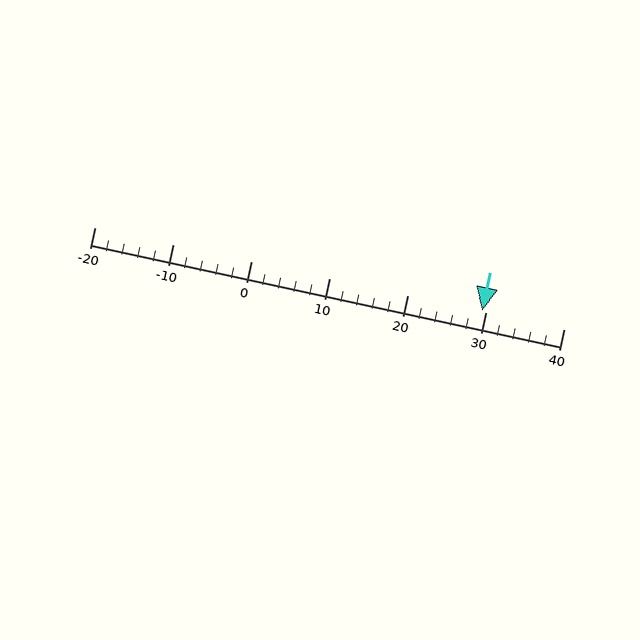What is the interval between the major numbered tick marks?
The major tick marks are spaced 10 units apart.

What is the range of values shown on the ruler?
The ruler shows values from -20 to 40.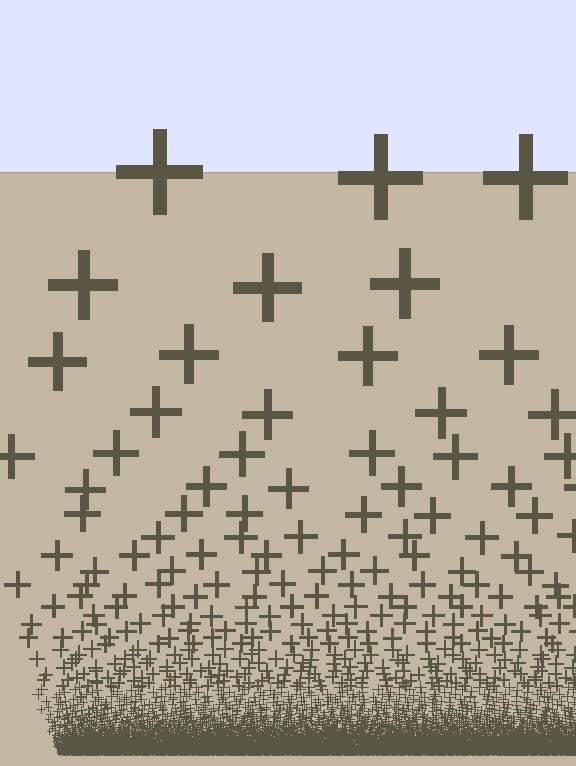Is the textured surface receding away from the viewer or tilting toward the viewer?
The surface appears to tilt toward the viewer. Texture elements get larger and sparser toward the top.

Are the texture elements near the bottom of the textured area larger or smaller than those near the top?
Smaller. The gradient is inverted — elements near the bottom are smaller and denser.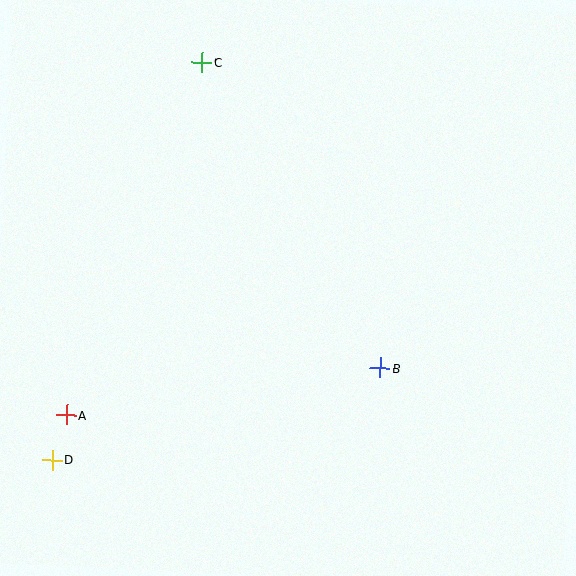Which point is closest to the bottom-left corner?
Point D is closest to the bottom-left corner.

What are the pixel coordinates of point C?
Point C is at (202, 62).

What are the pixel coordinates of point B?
Point B is at (380, 368).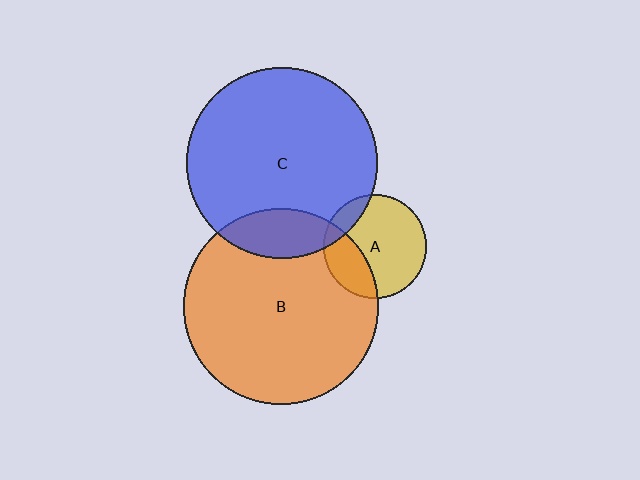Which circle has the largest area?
Circle B (orange).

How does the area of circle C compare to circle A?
Approximately 3.4 times.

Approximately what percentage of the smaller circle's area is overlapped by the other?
Approximately 30%.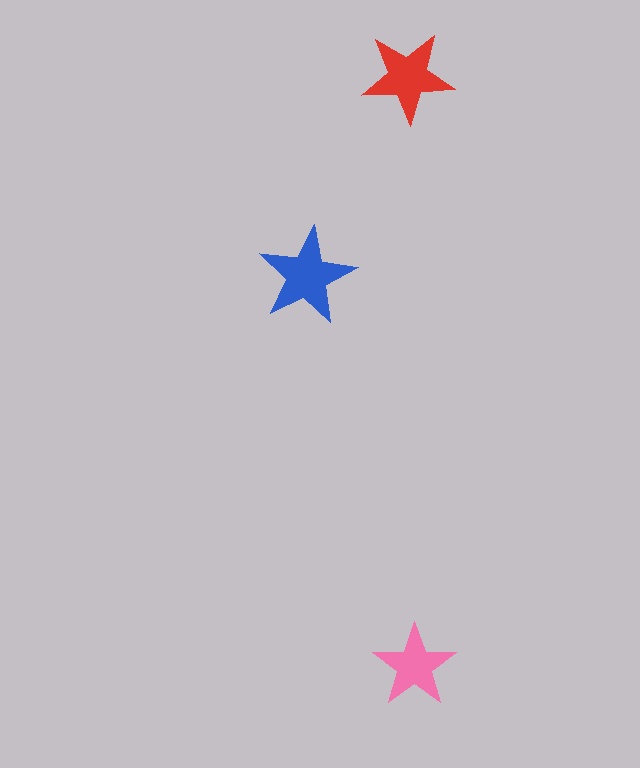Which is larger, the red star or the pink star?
The red one.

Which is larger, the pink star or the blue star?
The blue one.